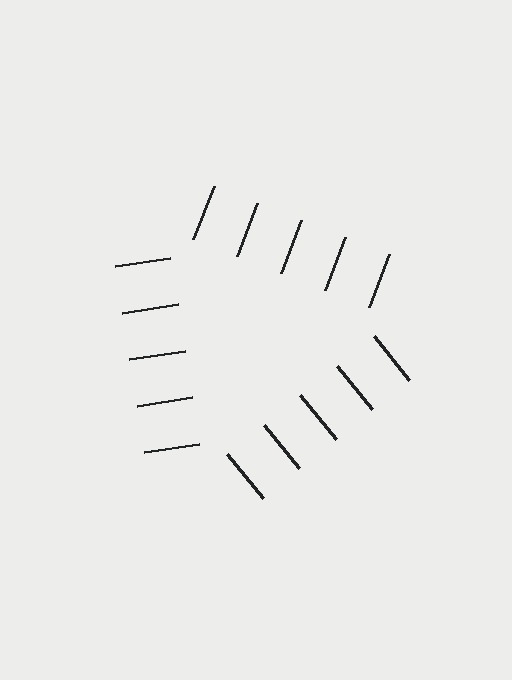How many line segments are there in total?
15 — 5 along each of the 3 edges.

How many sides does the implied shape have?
3 sides — the line-ends trace a triangle.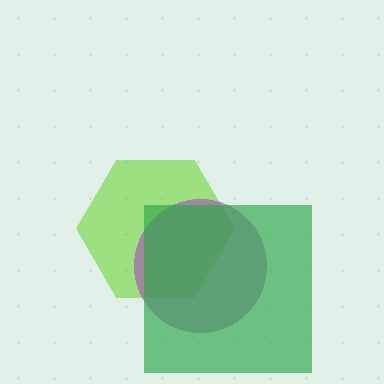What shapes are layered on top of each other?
The layered shapes are: a lime hexagon, a purple circle, a green square.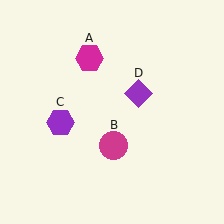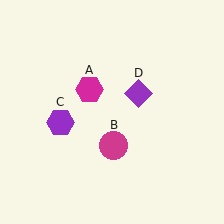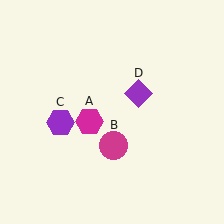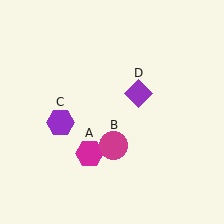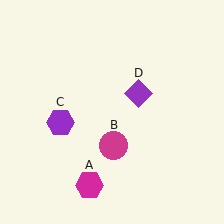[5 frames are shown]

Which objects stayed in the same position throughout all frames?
Magenta circle (object B) and purple hexagon (object C) and purple diamond (object D) remained stationary.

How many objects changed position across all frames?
1 object changed position: magenta hexagon (object A).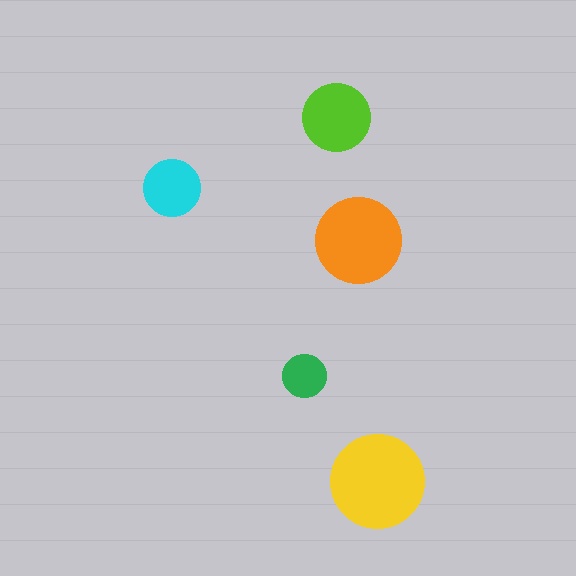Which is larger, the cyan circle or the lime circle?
The lime one.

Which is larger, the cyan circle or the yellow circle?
The yellow one.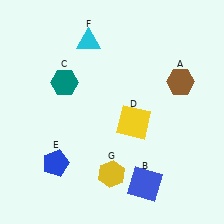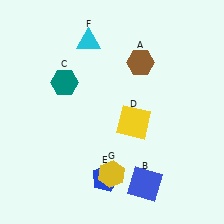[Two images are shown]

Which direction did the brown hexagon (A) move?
The brown hexagon (A) moved left.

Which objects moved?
The objects that moved are: the brown hexagon (A), the blue pentagon (E).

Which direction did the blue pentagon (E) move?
The blue pentagon (E) moved right.